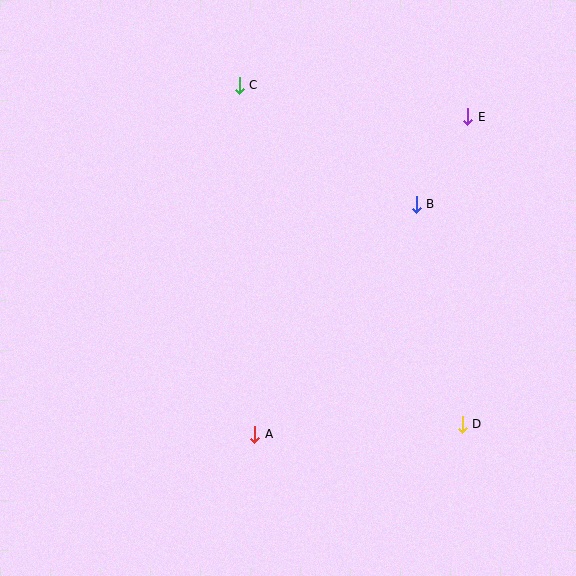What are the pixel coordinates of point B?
Point B is at (416, 204).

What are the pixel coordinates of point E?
Point E is at (468, 117).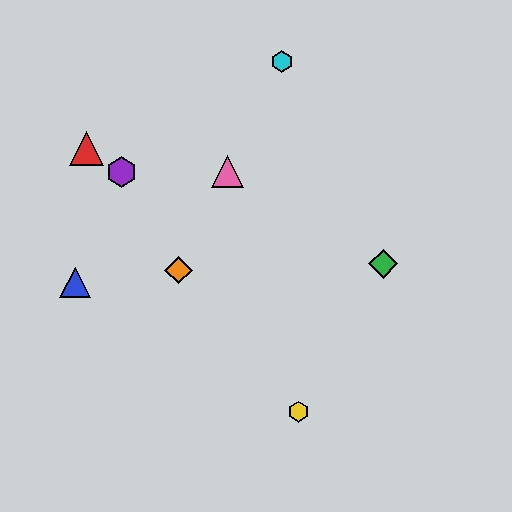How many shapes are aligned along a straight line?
3 shapes (the orange diamond, the cyan hexagon, the pink triangle) are aligned along a straight line.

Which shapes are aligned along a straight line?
The orange diamond, the cyan hexagon, the pink triangle are aligned along a straight line.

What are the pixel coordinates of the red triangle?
The red triangle is at (86, 148).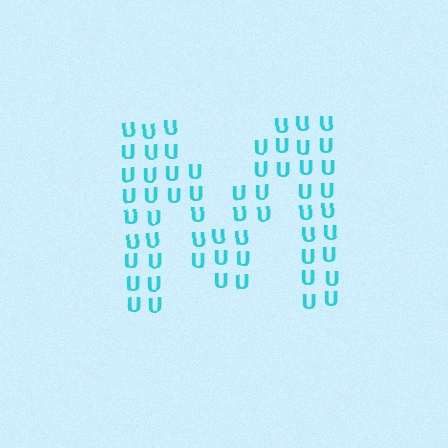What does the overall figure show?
The overall figure shows the letter M.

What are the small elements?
The small elements are letter U's.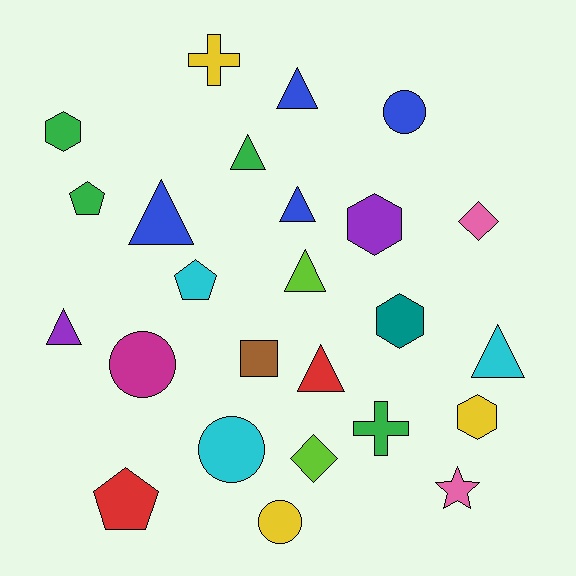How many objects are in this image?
There are 25 objects.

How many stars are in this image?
There is 1 star.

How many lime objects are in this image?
There are 2 lime objects.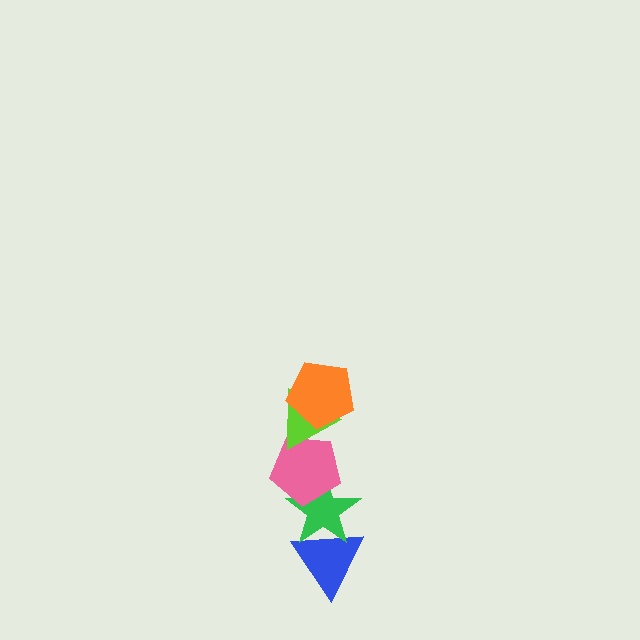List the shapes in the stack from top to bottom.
From top to bottom: the orange pentagon, the lime triangle, the pink pentagon, the green star, the blue triangle.